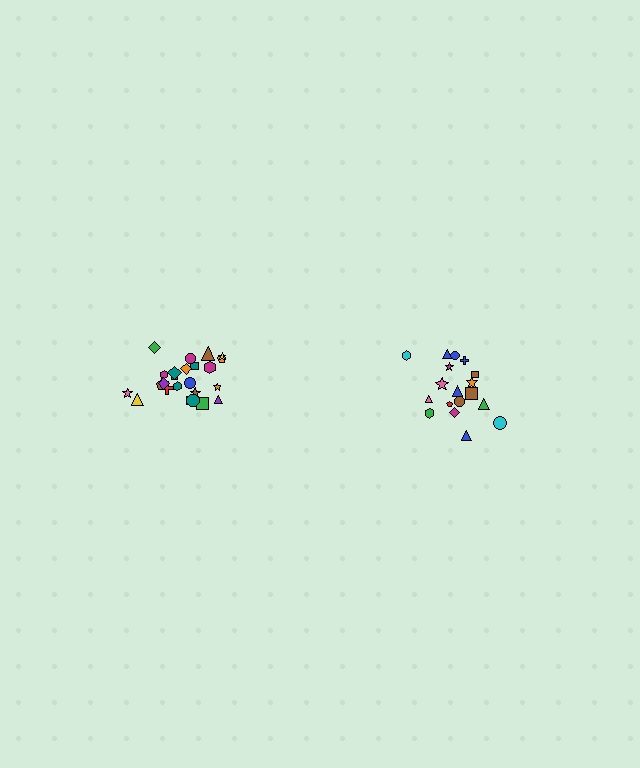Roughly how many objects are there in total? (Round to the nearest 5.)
Roughly 45 objects in total.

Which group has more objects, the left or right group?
The left group.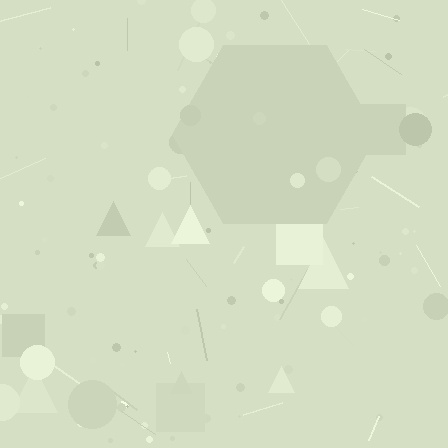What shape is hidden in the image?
A hexagon is hidden in the image.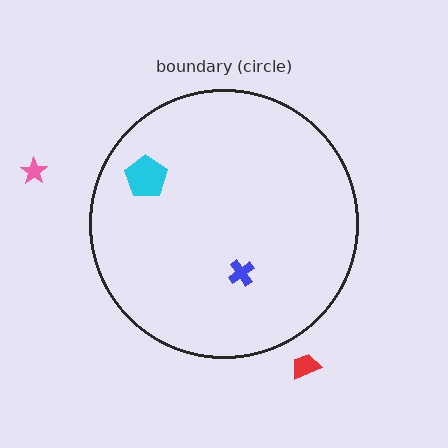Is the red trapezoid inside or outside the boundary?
Outside.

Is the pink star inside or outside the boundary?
Outside.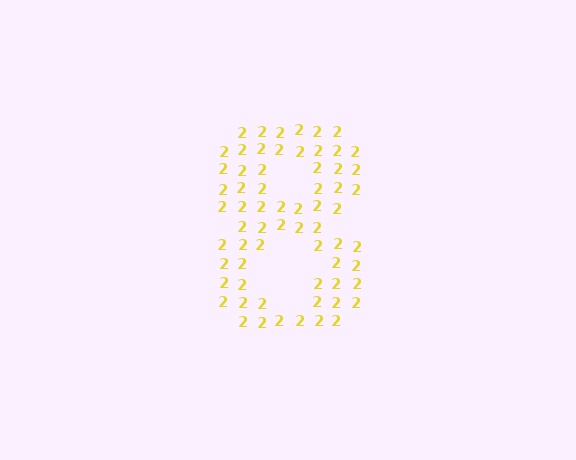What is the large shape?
The large shape is the digit 8.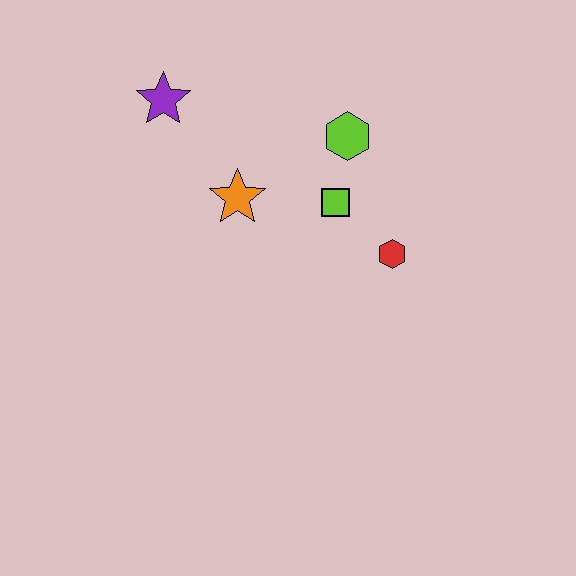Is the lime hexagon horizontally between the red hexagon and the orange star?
Yes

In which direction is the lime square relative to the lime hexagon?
The lime square is below the lime hexagon.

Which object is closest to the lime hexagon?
The lime square is closest to the lime hexagon.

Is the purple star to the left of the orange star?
Yes